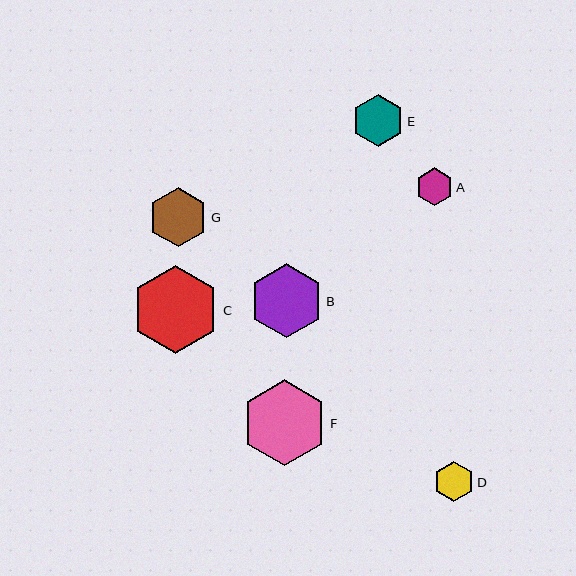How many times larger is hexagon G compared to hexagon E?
Hexagon G is approximately 1.1 times the size of hexagon E.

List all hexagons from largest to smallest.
From largest to smallest: C, F, B, G, E, D, A.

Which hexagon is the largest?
Hexagon C is the largest with a size of approximately 88 pixels.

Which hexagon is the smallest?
Hexagon A is the smallest with a size of approximately 38 pixels.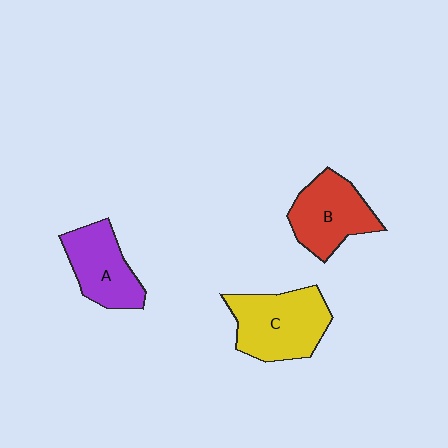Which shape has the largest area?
Shape C (yellow).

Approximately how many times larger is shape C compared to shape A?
Approximately 1.3 times.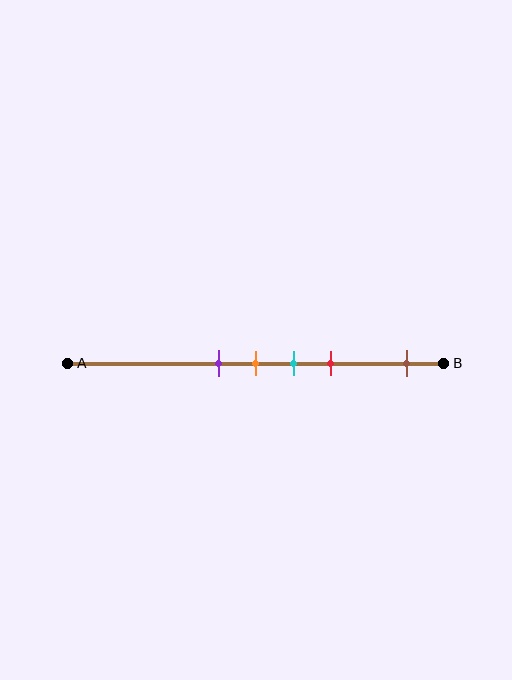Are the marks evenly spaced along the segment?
No, the marks are not evenly spaced.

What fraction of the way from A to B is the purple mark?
The purple mark is approximately 40% (0.4) of the way from A to B.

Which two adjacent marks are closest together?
The purple and orange marks are the closest adjacent pair.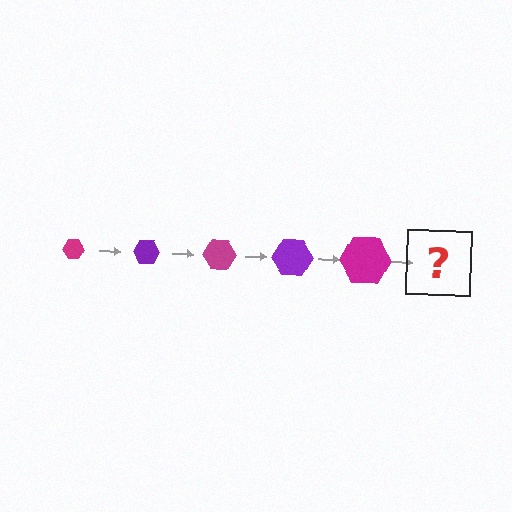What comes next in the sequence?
The next element should be a purple hexagon, larger than the previous one.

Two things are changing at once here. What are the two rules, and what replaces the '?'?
The two rules are that the hexagon grows larger each step and the color cycles through magenta and purple. The '?' should be a purple hexagon, larger than the previous one.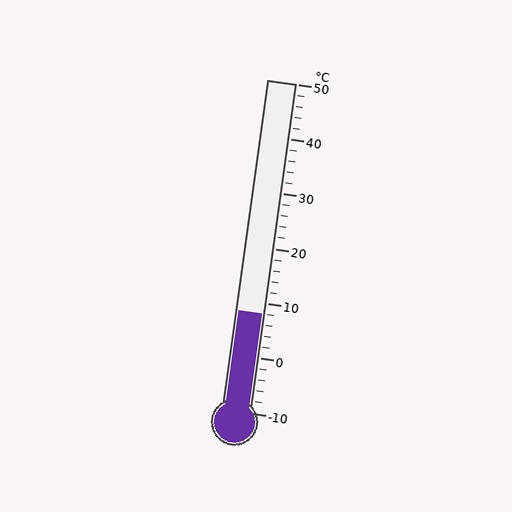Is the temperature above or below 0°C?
The temperature is above 0°C.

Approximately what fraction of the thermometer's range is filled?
The thermometer is filled to approximately 30% of its range.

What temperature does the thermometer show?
The thermometer shows approximately 8°C.